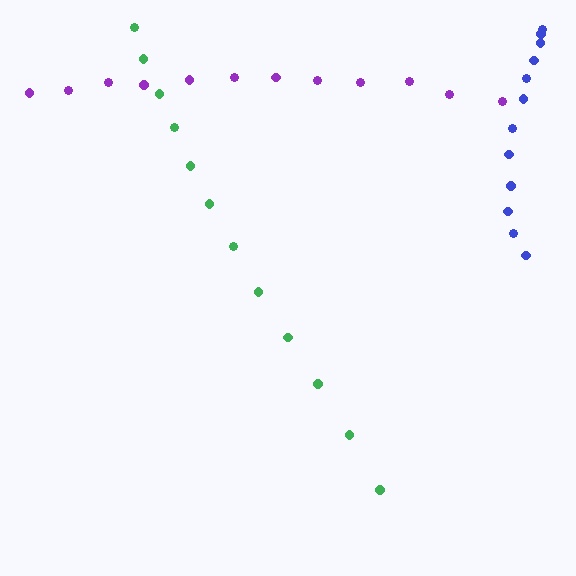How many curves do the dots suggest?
There are 3 distinct paths.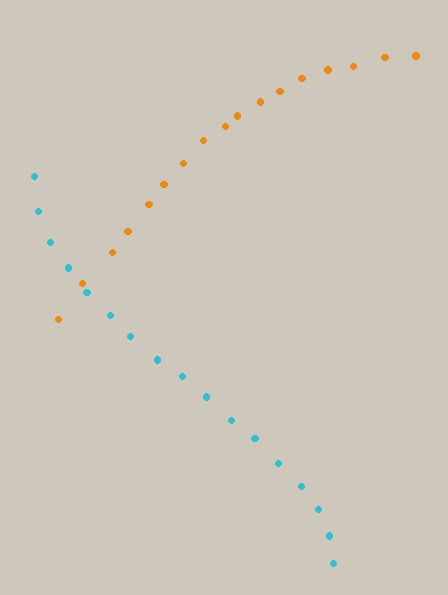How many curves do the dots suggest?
There are 2 distinct paths.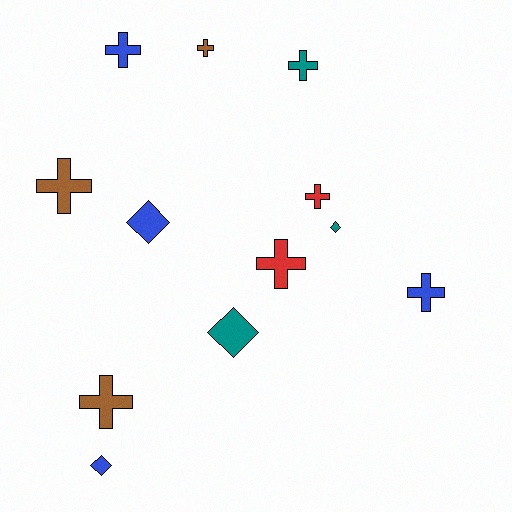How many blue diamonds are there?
There are 2 blue diamonds.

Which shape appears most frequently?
Cross, with 8 objects.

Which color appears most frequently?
Blue, with 4 objects.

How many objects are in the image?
There are 12 objects.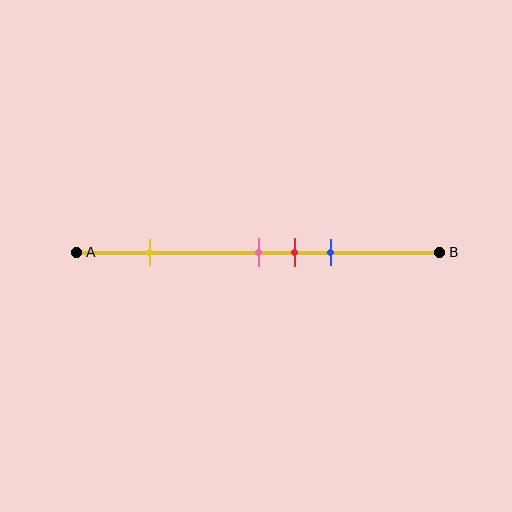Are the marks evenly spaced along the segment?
No, the marks are not evenly spaced.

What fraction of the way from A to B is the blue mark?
The blue mark is approximately 70% (0.7) of the way from A to B.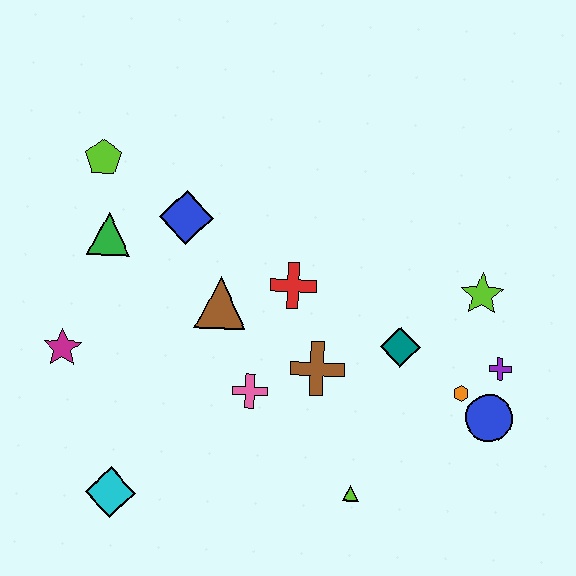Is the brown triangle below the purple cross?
No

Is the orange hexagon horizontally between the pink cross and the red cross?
No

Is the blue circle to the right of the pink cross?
Yes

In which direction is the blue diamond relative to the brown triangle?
The blue diamond is above the brown triangle.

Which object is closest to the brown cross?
The pink cross is closest to the brown cross.